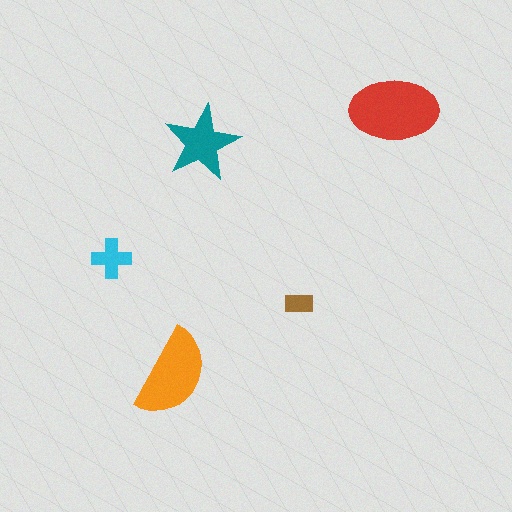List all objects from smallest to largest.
The brown rectangle, the cyan cross, the teal star, the orange semicircle, the red ellipse.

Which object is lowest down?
The orange semicircle is bottommost.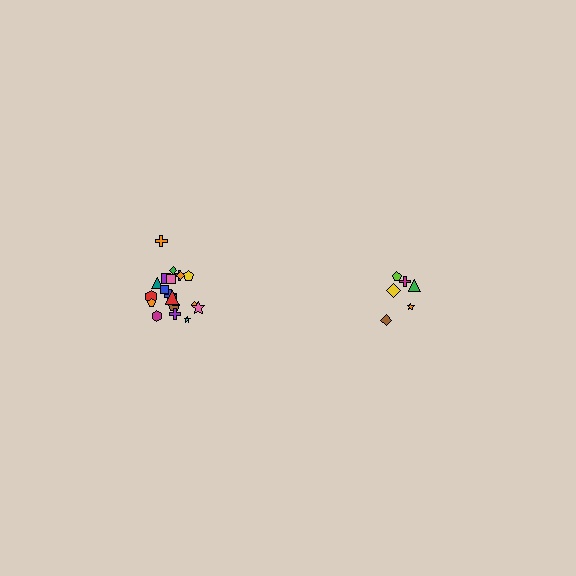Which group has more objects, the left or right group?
The left group.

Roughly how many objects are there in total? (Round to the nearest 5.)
Roughly 30 objects in total.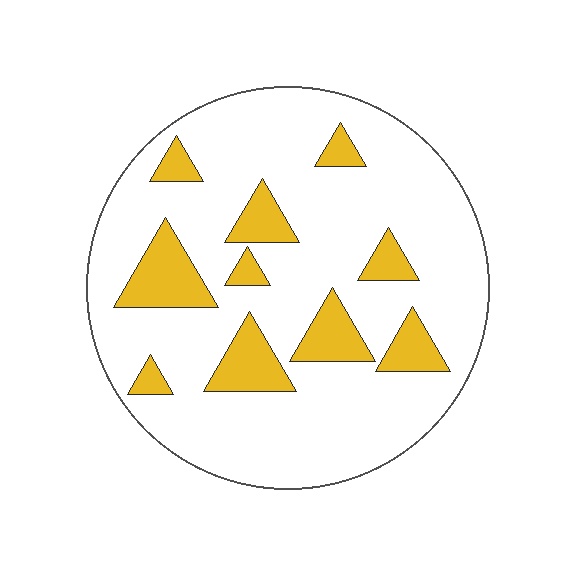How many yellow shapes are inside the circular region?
10.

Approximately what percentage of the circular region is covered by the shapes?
Approximately 20%.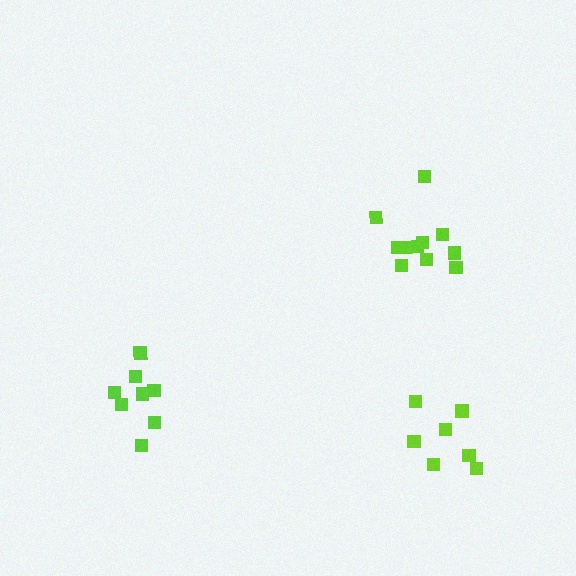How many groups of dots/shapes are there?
There are 3 groups.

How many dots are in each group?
Group 1: 7 dots, Group 2: 11 dots, Group 3: 8 dots (26 total).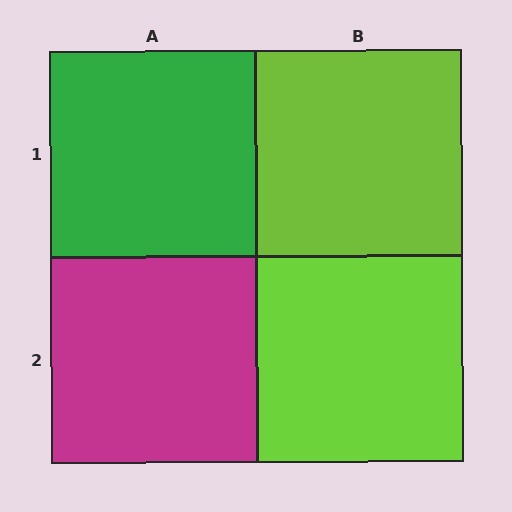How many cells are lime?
2 cells are lime.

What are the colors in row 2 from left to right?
Magenta, lime.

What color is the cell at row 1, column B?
Lime.